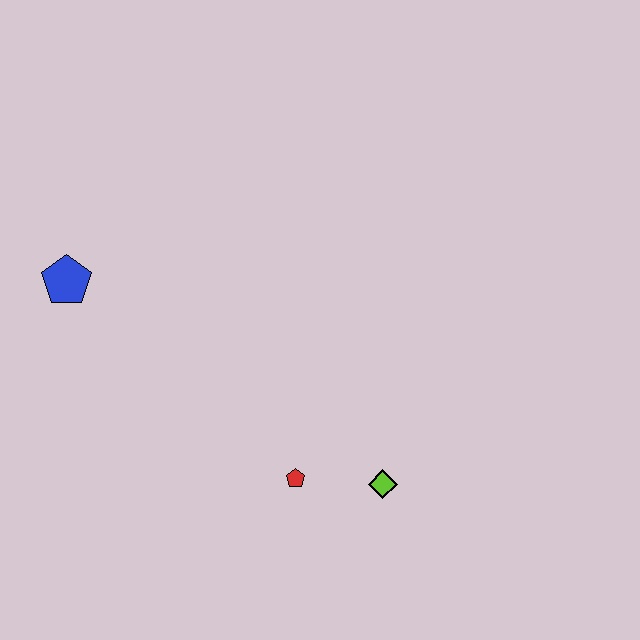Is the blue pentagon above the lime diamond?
Yes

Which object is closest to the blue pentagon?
The red pentagon is closest to the blue pentagon.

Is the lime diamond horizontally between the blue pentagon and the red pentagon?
No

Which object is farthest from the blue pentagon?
The lime diamond is farthest from the blue pentagon.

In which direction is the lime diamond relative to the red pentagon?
The lime diamond is to the right of the red pentagon.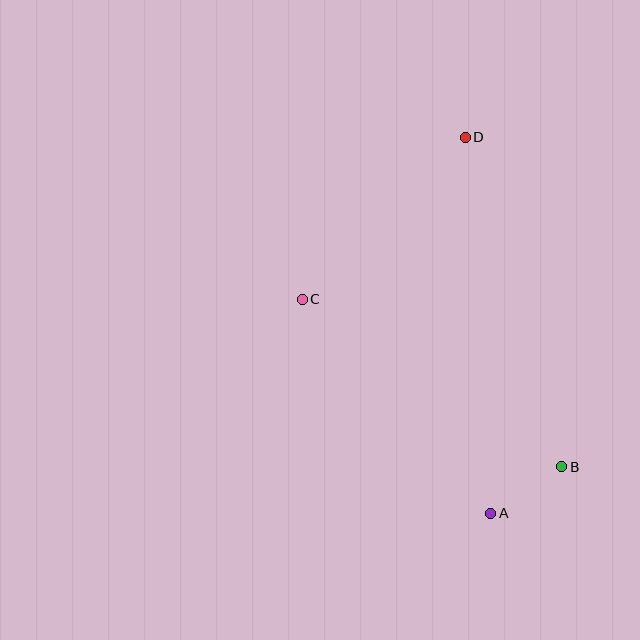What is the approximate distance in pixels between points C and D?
The distance between C and D is approximately 230 pixels.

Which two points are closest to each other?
Points A and B are closest to each other.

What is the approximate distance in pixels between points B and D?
The distance between B and D is approximately 343 pixels.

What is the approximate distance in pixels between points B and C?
The distance between B and C is approximately 309 pixels.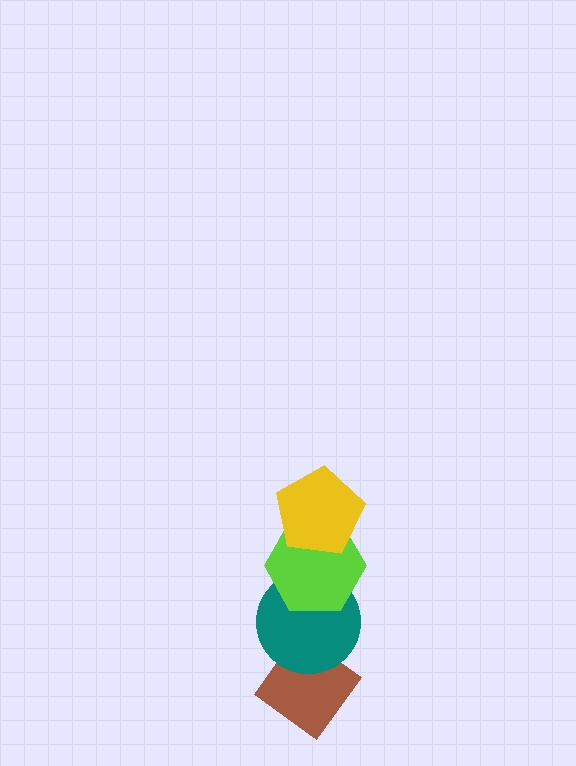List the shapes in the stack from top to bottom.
From top to bottom: the yellow pentagon, the lime hexagon, the teal circle, the brown diamond.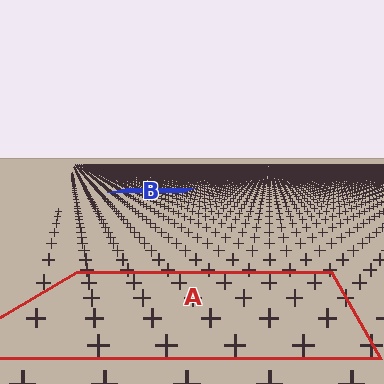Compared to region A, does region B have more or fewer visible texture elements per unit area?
Region B has more texture elements per unit area — they are packed more densely because it is farther away.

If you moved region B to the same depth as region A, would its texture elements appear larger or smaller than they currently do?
They would appear larger. At a closer depth, the same texture elements are projected at a bigger on-screen size.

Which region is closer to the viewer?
Region A is closer. The texture elements there are larger and more spread out.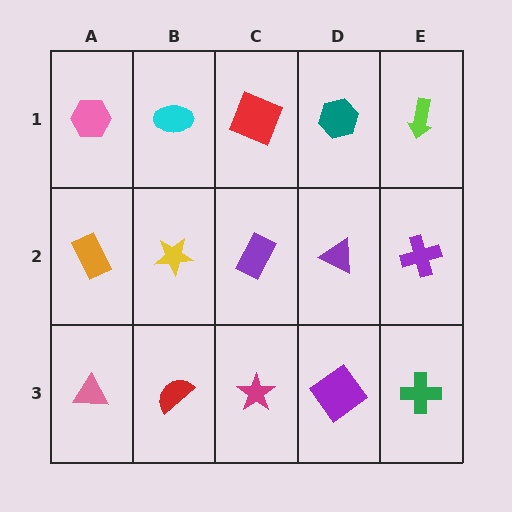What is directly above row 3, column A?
An orange rectangle.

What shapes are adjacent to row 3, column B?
A yellow star (row 2, column B), a pink triangle (row 3, column A), a magenta star (row 3, column C).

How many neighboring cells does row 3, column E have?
2.